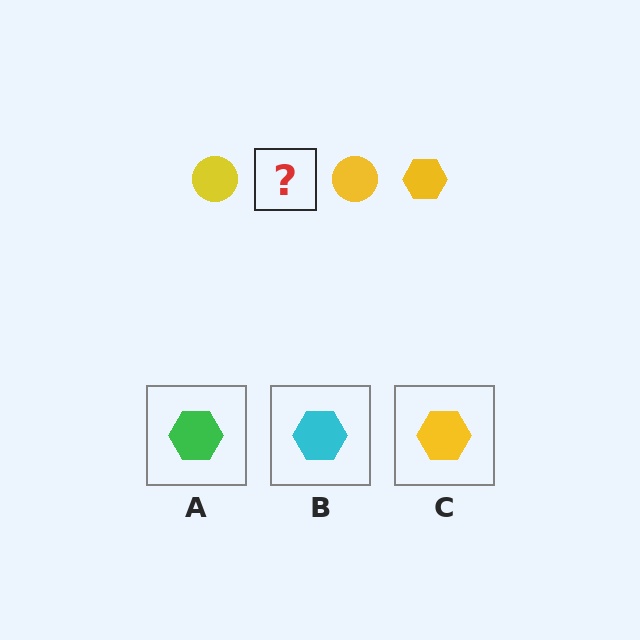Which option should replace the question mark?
Option C.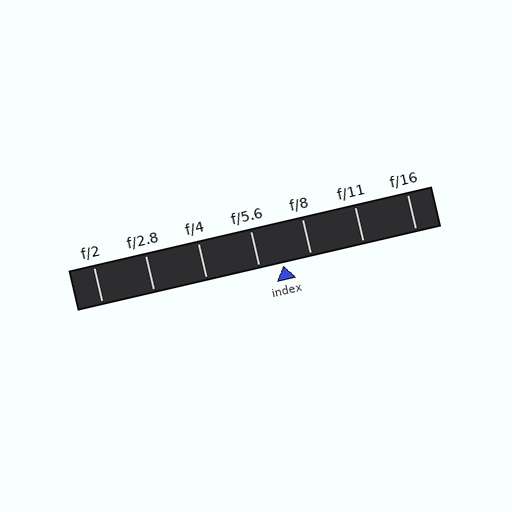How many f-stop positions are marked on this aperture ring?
There are 7 f-stop positions marked.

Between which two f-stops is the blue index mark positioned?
The index mark is between f/5.6 and f/8.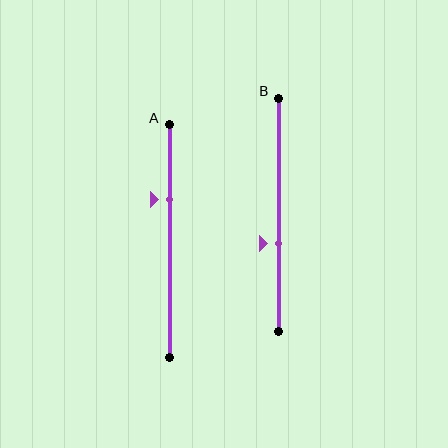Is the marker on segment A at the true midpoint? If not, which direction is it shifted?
No, the marker on segment A is shifted upward by about 18% of the segment length.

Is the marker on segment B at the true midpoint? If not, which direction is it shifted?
No, the marker on segment B is shifted downward by about 12% of the segment length.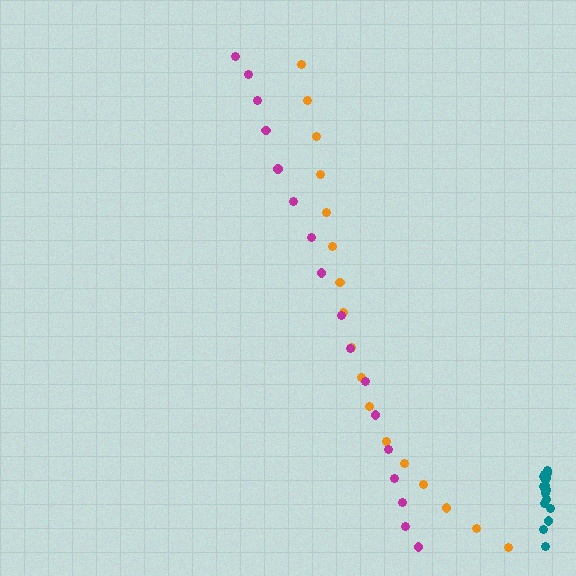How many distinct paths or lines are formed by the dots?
There are 3 distinct paths.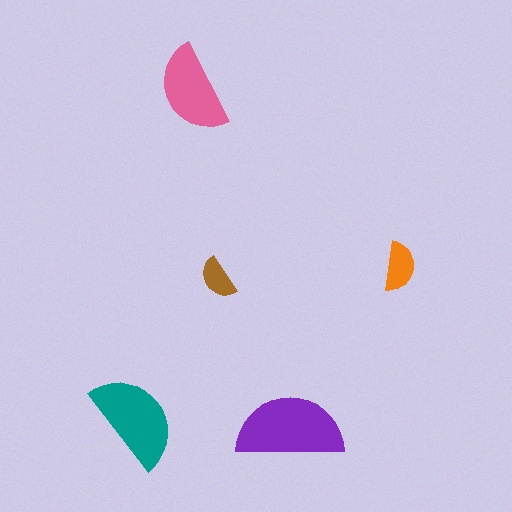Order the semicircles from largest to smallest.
the purple one, the teal one, the pink one, the orange one, the brown one.